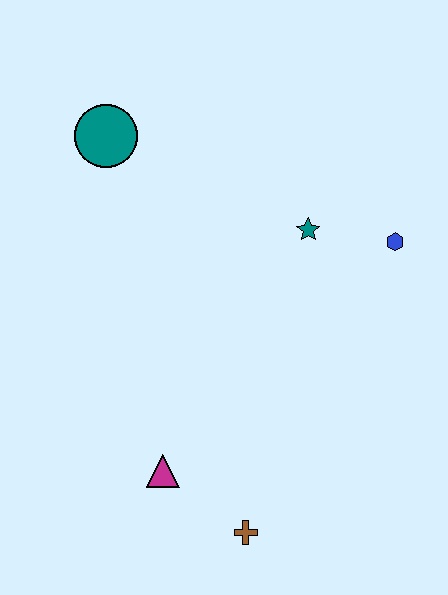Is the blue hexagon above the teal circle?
No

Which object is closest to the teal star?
The blue hexagon is closest to the teal star.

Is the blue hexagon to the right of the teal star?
Yes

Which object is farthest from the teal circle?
The brown cross is farthest from the teal circle.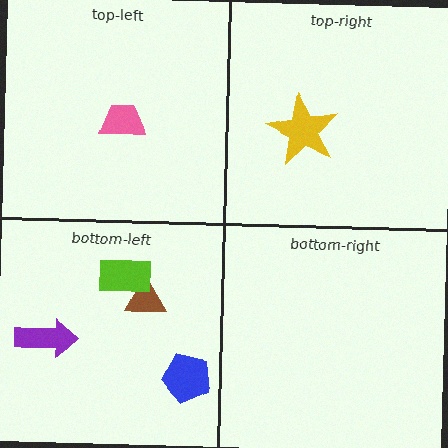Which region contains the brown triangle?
The bottom-left region.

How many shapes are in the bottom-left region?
4.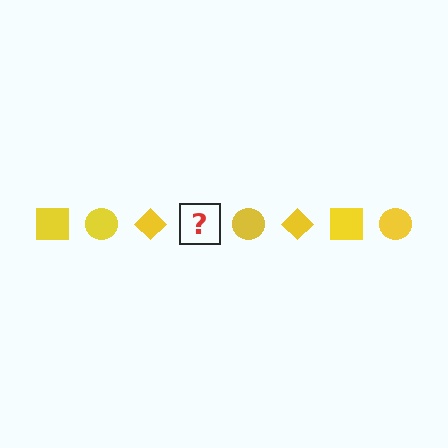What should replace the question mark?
The question mark should be replaced with a yellow square.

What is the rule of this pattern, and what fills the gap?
The rule is that the pattern cycles through square, circle, diamond shapes in yellow. The gap should be filled with a yellow square.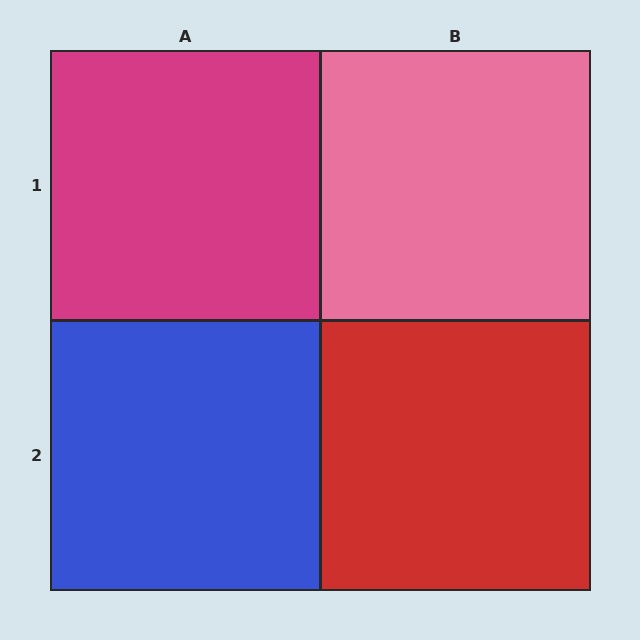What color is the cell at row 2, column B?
Red.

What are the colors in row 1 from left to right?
Magenta, pink.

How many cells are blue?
1 cell is blue.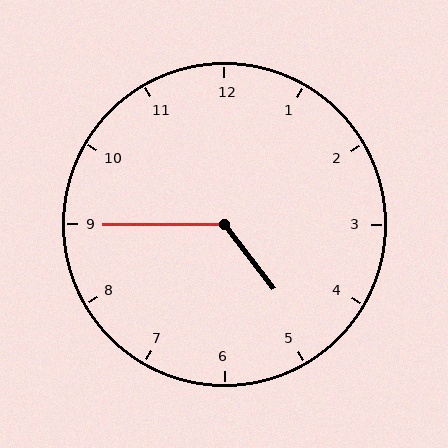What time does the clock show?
4:45.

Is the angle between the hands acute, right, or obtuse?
It is obtuse.